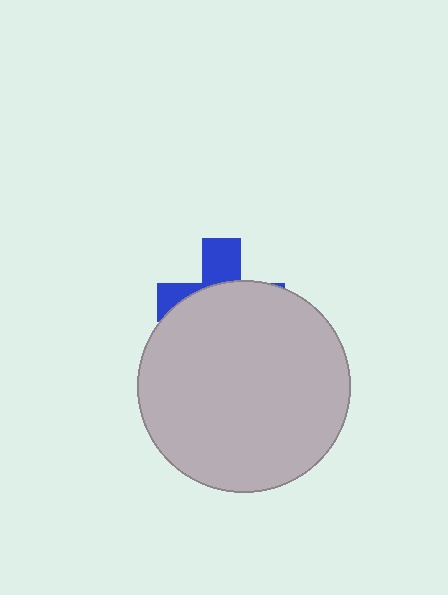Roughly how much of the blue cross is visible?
A small part of it is visible (roughly 32%).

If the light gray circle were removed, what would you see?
You would see the complete blue cross.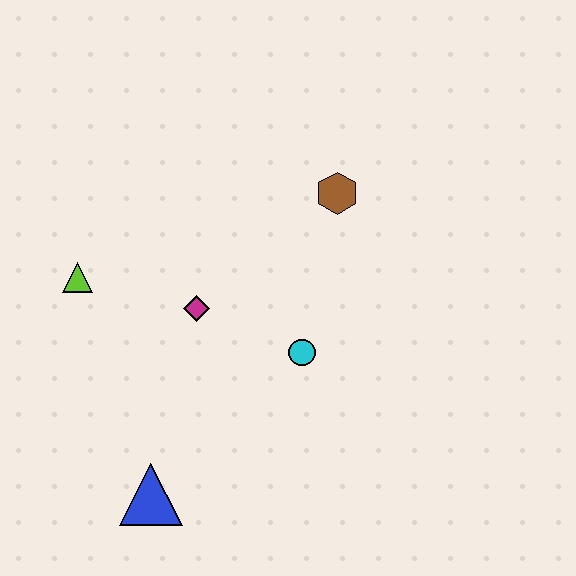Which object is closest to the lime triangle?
The magenta diamond is closest to the lime triangle.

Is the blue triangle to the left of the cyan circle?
Yes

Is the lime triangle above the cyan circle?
Yes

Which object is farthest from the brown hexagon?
The blue triangle is farthest from the brown hexagon.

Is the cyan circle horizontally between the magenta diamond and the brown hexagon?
Yes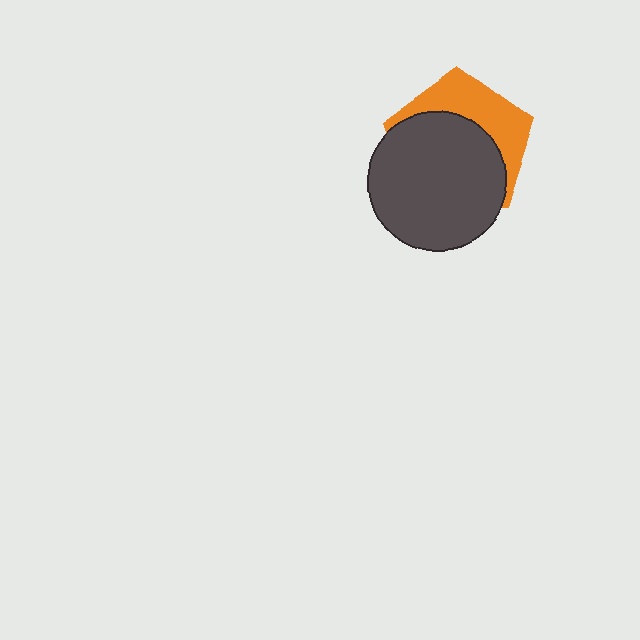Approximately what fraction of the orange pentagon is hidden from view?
Roughly 63% of the orange pentagon is hidden behind the dark gray circle.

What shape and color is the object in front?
The object in front is a dark gray circle.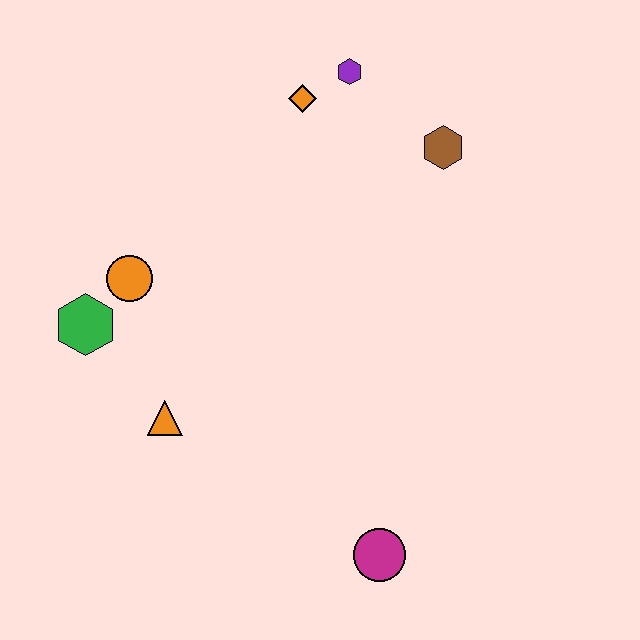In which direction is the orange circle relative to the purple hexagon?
The orange circle is to the left of the purple hexagon.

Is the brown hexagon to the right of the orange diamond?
Yes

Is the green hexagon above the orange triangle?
Yes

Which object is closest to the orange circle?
The green hexagon is closest to the orange circle.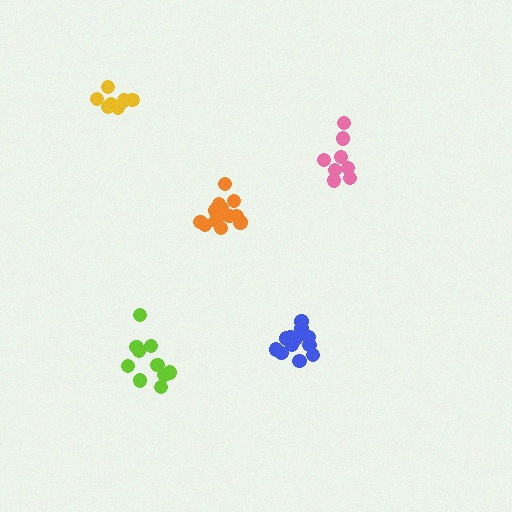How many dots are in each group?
Group 1: 13 dots, Group 2: 8 dots, Group 3: 13 dots, Group 4: 7 dots, Group 5: 10 dots (51 total).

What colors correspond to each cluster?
The clusters are colored: blue, pink, orange, yellow, lime.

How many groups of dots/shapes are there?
There are 5 groups.